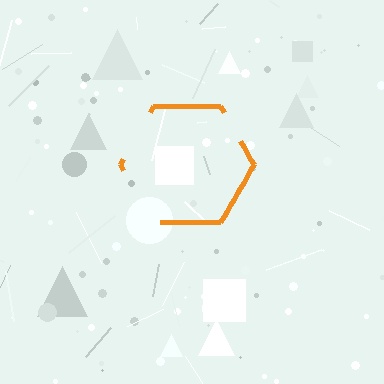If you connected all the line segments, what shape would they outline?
They would outline a hexagon.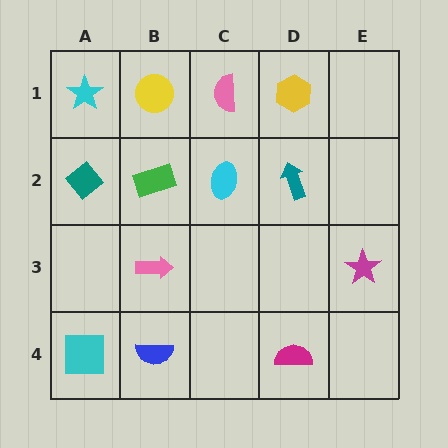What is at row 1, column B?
A yellow circle.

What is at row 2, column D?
A teal arrow.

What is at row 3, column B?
A pink arrow.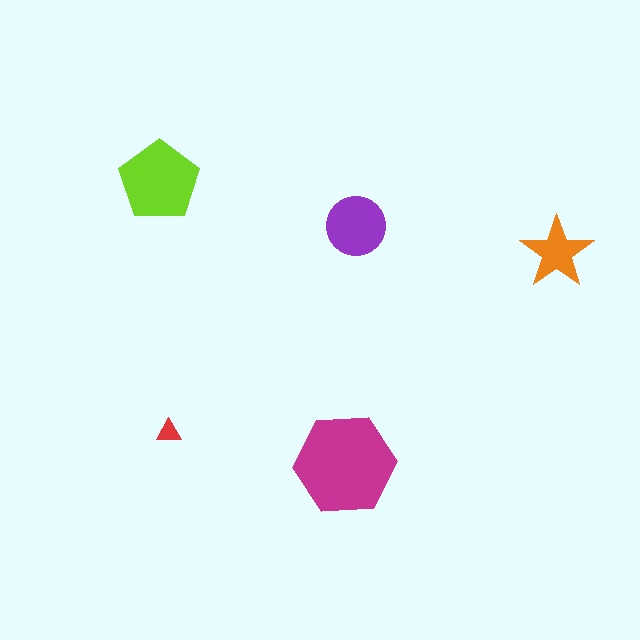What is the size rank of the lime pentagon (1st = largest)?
2nd.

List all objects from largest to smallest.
The magenta hexagon, the lime pentagon, the purple circle, the orange star, the red triangle.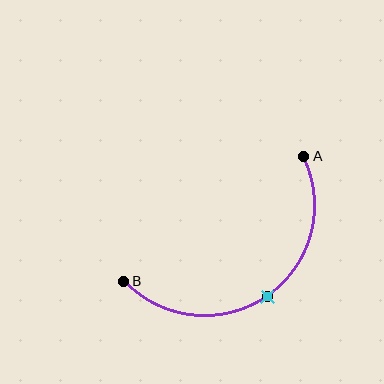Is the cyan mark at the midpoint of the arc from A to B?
Yes. The cyan mark lies on the arc at equal arc-length from both A and B — it is the arc midpoint.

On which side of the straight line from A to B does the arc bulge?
The arc bulges below and to the right of the straight line connecting A and B.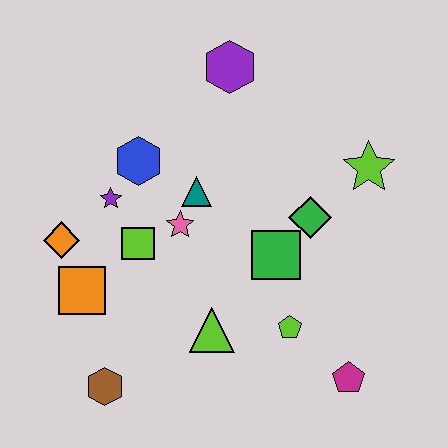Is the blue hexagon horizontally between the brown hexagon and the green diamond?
Yes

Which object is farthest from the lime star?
The brown hexagon is farthest from the lime star.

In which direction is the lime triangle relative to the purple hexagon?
The lime triangle is below the purple hexagon.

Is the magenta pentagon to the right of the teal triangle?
Yes